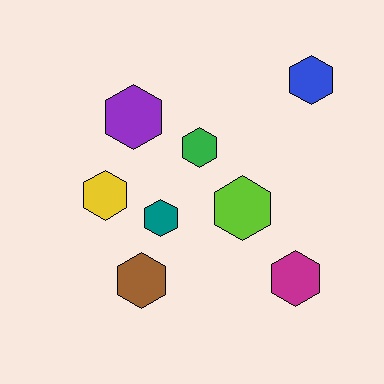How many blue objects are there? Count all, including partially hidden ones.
There is 1 blue object.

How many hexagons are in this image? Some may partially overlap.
There are 8 hexagons.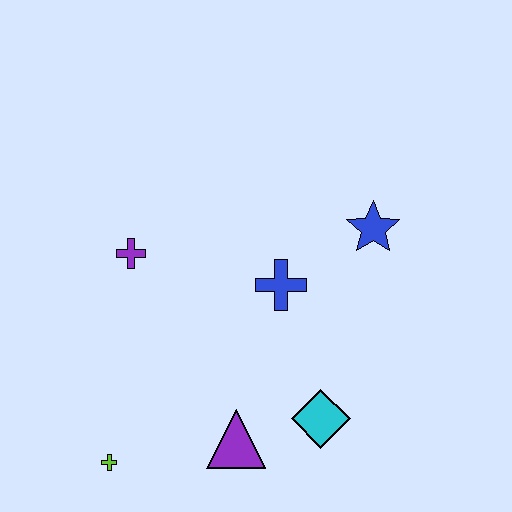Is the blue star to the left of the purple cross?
No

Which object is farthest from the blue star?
The lime cross is farthest from the blue star.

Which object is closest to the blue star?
The blue cross is closest to the blue star.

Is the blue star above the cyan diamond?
Yes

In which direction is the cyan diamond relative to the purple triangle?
The cyan diamond is to the right of the purple triangle.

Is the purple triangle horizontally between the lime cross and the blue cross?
Yes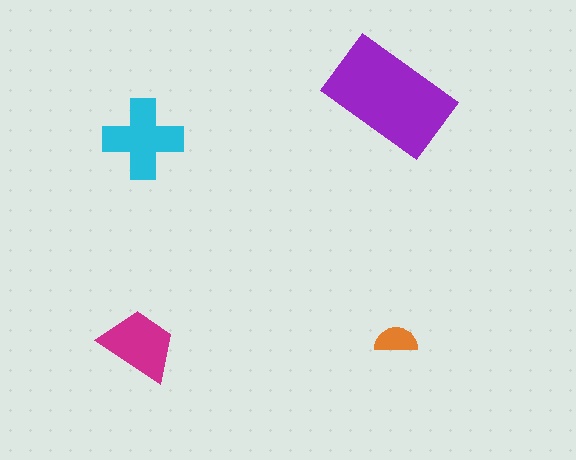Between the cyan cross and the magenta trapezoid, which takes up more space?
The cyan cross.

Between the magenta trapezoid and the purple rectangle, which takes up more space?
The purple rectangle.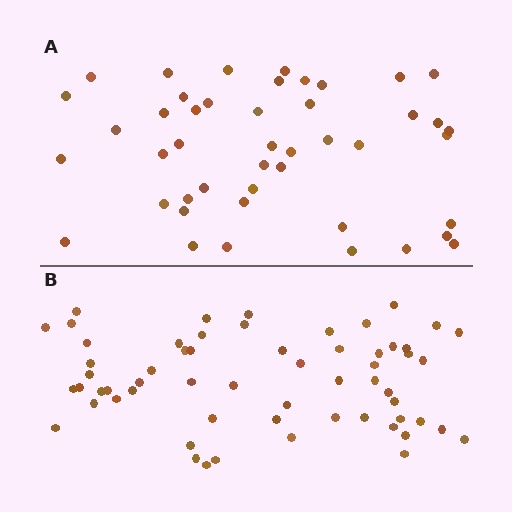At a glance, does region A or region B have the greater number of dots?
Region B (the bottom region) has more dots.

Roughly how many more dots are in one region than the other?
Region B has approximately 15 more dots than region A.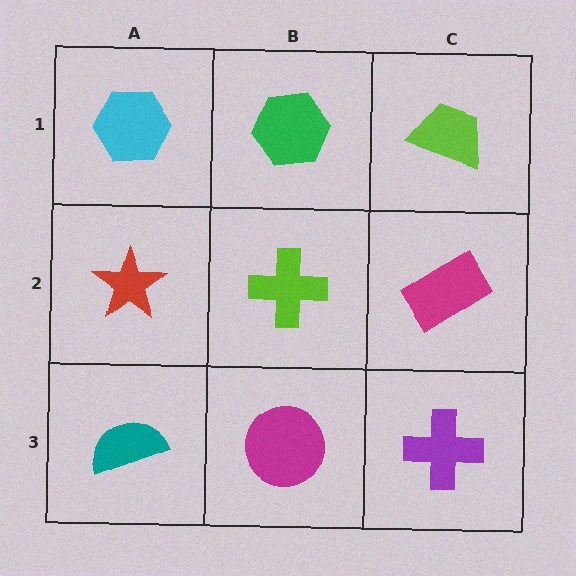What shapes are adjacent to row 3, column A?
A red star (row 2, column A), a magenta circle (row 3, column B).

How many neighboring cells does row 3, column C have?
2.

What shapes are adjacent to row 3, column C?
A magenta rectangle (row 2, column C), a magenta circle (row 3, column B).